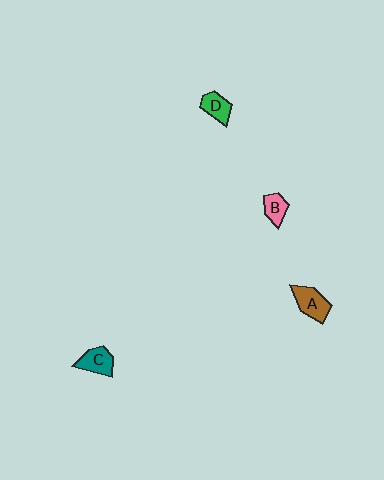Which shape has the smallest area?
Shape B (pink).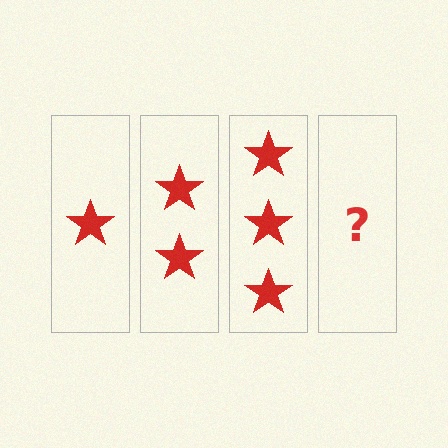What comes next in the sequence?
The next element should be 4 stars.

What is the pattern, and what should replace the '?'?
The pattern is that each step adds one more star. The '?' should be 4 stars.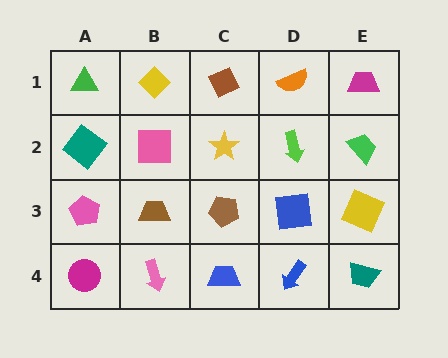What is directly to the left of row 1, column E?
An orange semicircle.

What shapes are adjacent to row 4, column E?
A yellow square (row 3, column E), a blue arrow (row 4, column D).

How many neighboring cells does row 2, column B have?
4.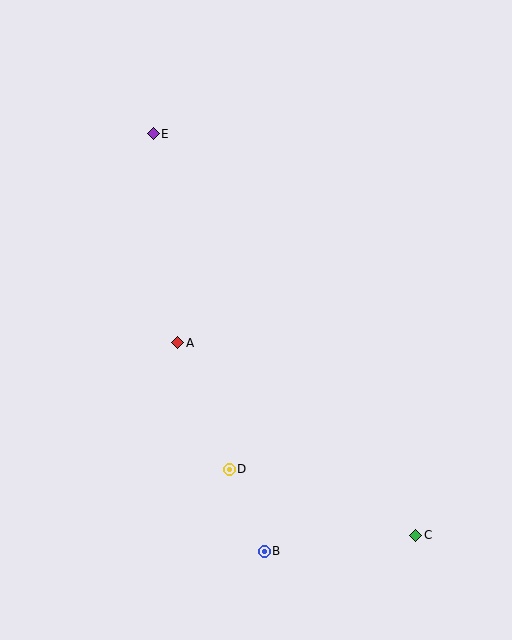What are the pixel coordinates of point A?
Point A is at (178, 343).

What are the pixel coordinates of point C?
Point C is at (416, 535).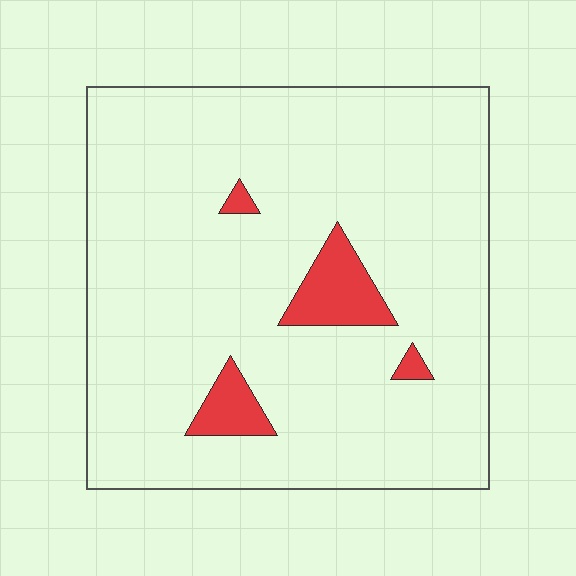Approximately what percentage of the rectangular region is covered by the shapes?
Approximately 5%.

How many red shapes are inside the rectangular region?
4.